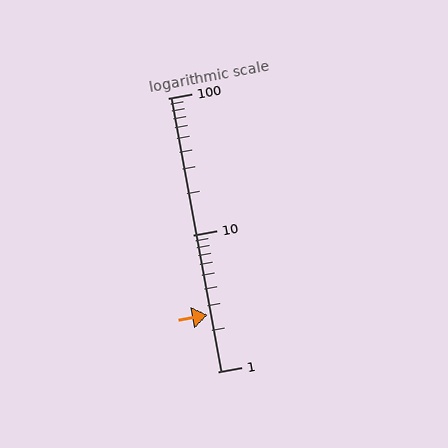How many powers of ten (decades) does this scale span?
The scale spans 2 decades, from 1 to 100.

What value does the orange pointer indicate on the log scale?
The pointer indicates approximately 2.6.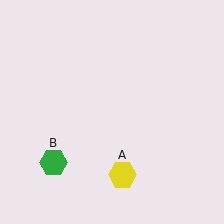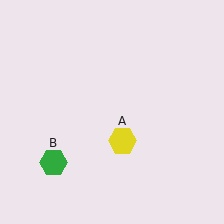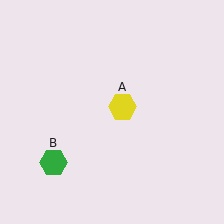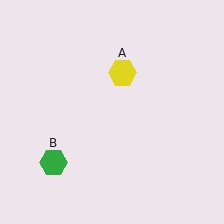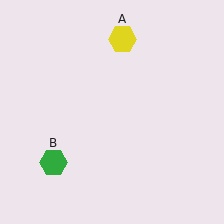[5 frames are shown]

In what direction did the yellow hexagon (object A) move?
The yellow hexagon (object A) moved up.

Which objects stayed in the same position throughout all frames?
Green hexagon (object B) remained stationary.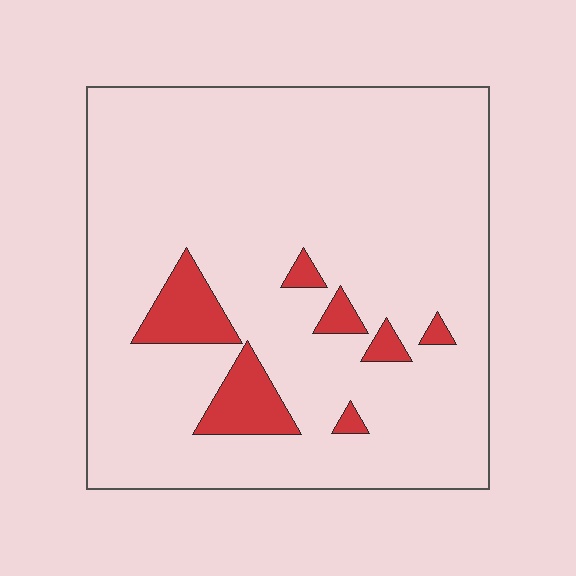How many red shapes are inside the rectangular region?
7.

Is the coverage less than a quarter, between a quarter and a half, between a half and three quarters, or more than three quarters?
Less than a quarter.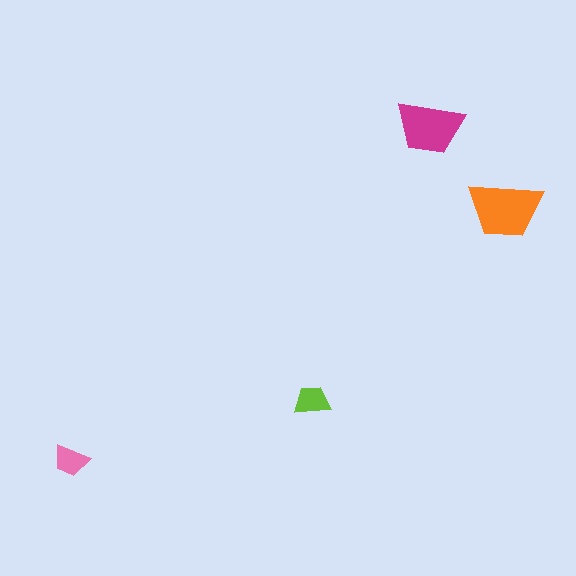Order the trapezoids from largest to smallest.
the orange one, the magenta one, the lime one, the pink one.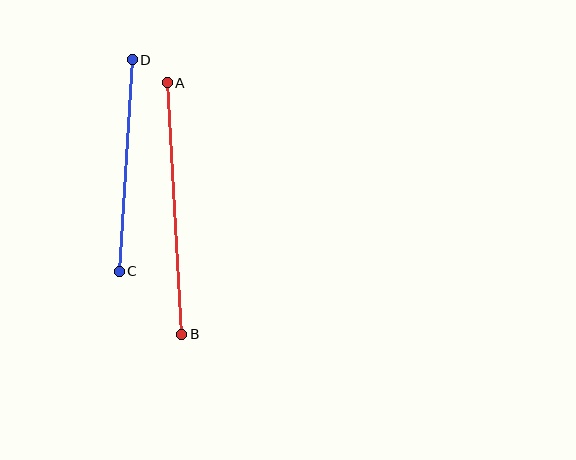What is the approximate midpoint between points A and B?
The midpoint is at approximately (175, 208) pixels.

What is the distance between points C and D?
The distance is approximately 212 pixels.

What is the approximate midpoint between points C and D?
The midpoint is at approximately (126, 166) pixels.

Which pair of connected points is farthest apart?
Points A and B are farthest apart.